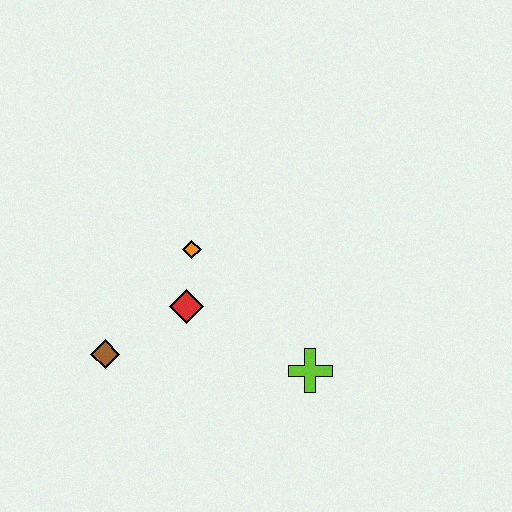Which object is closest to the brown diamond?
The red diamond is closest to the brown diamond.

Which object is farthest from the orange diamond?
The lime cross is farthest from the orange diamond.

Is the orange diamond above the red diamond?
Yes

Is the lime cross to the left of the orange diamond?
No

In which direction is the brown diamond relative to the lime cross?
The brown diamond is to the left of the lime cross.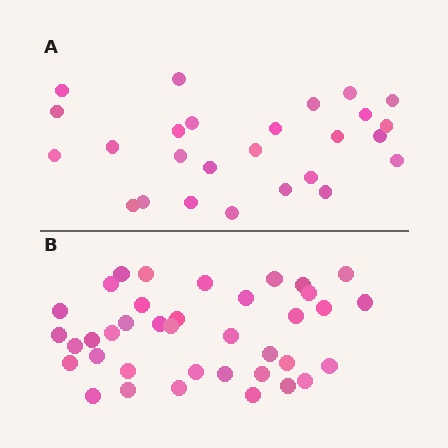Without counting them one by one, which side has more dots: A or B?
Region B (the bottom region) has more dots.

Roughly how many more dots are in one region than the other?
Region B has roughly 12 or so more dots than region A.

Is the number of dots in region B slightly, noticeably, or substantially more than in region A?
Region B has substantially more. The ratio is roughly 1.5 to 1.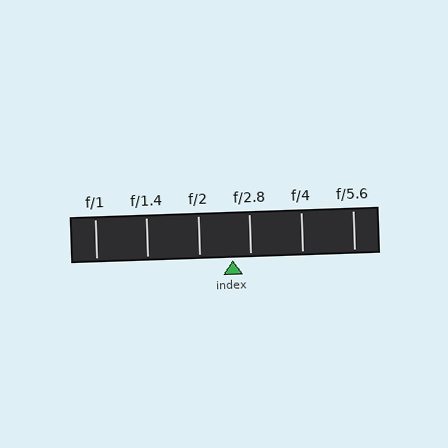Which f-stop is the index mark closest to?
The index mark is closest to f/2.8.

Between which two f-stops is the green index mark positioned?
The index mark is between f/2 and f/2.8.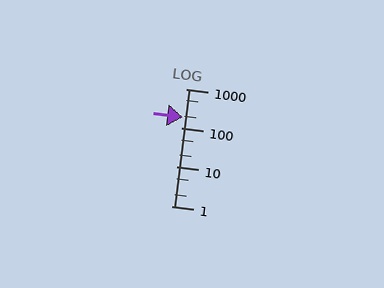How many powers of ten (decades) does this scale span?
The scale spans 3 decades, from 1 to 1000.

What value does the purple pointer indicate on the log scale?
The pointer indicates approximately 190.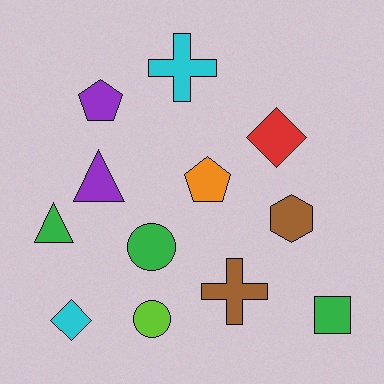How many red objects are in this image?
There is 1 red object.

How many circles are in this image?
There are 2 circles.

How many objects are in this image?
There are 12 objects.